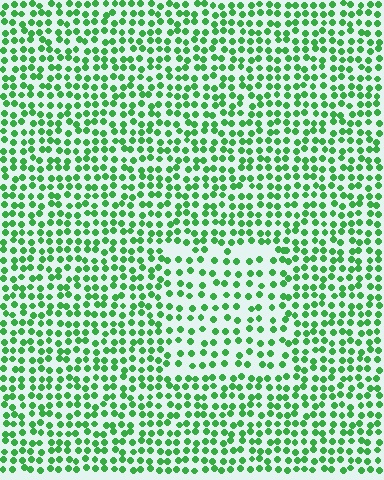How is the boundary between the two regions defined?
The boundary is defined by a change in element density (approximately 1.6x ratio). All elements are the same color, size, and shape.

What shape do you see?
I see a rectangle.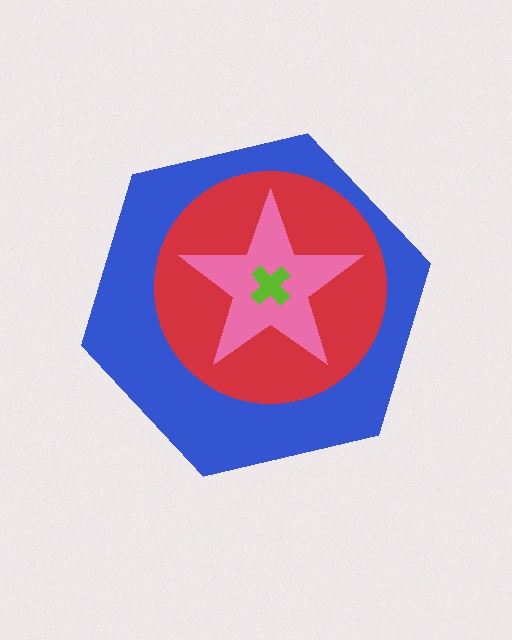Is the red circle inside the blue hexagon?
Yes.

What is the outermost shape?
The blue hexagon.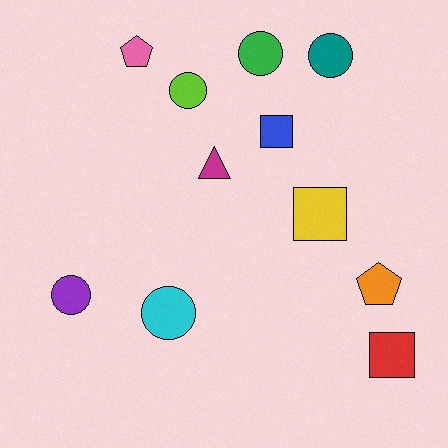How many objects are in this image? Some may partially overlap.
There are 11 objects.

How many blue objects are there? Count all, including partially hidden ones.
There is 1 blue object.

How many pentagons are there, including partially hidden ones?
There are 2 pentagons.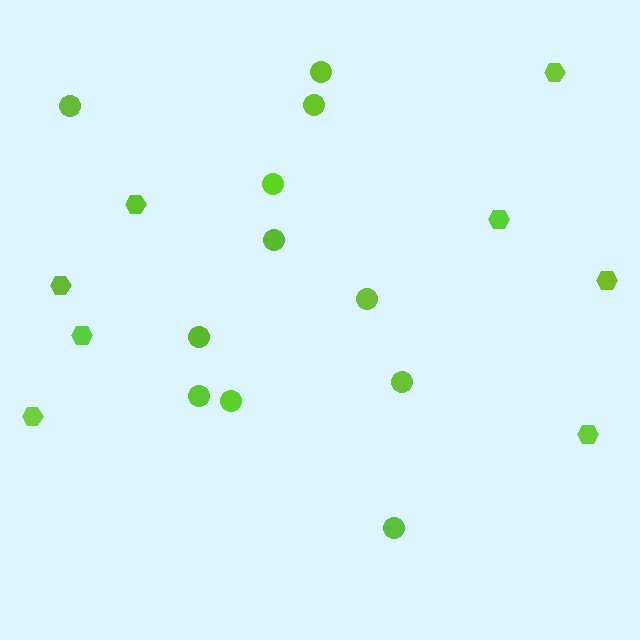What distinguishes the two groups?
There are 2 groups: one group of hexagons (8) and one group of circles (11).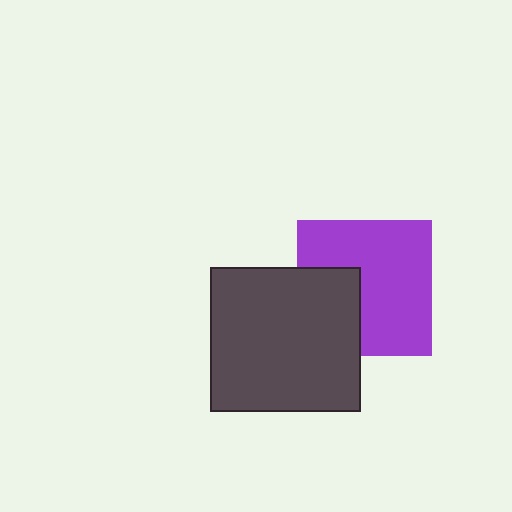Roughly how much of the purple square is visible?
Most of it is visible (roughly 69%).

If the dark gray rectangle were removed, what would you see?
You would see the complete purple square.